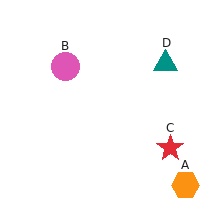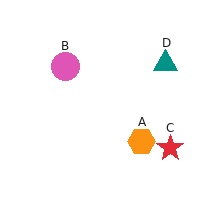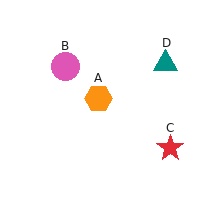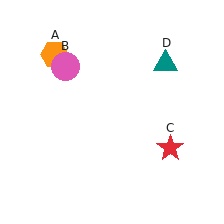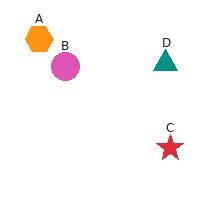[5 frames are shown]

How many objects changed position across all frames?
1 object changed position: orange hexagon (object A).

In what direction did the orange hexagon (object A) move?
The orange hexagon (object A) moved up and to the left.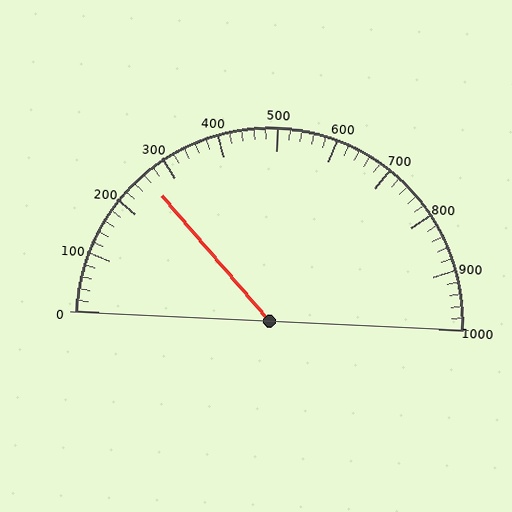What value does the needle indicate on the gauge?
The needle indicates approximately 260.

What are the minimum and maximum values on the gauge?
The gauge ranges from 0 to 1000.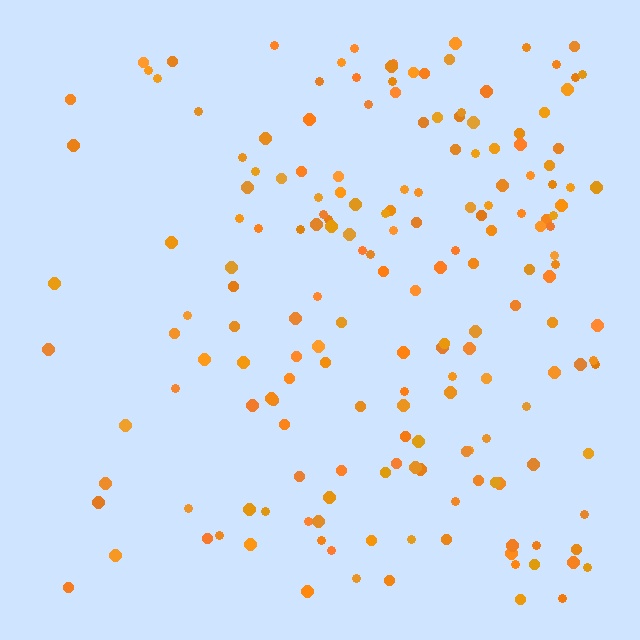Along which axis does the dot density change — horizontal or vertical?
Horizontal.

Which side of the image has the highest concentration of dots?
The right.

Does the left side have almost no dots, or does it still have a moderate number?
Still a moderate number, just noticeably fewer than the right.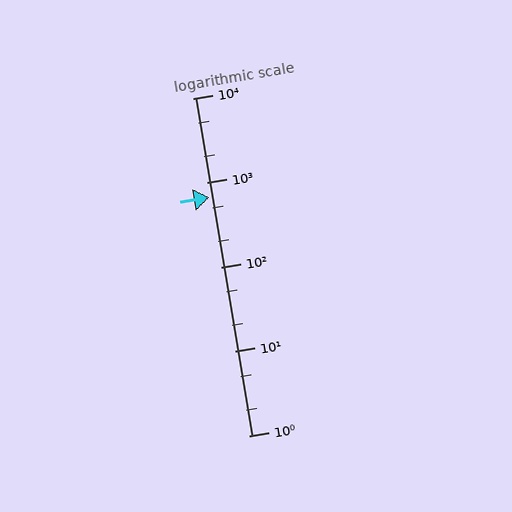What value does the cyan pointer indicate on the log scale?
The pointer indicates approximately 660.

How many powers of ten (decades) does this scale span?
The scale spans 4 decades, from 1 to 10000.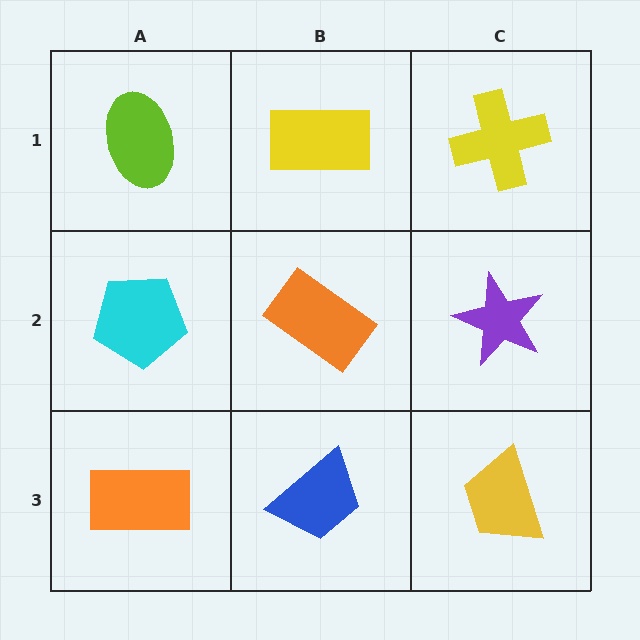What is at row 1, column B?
A yellow rectangle.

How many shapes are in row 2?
3 shapes.